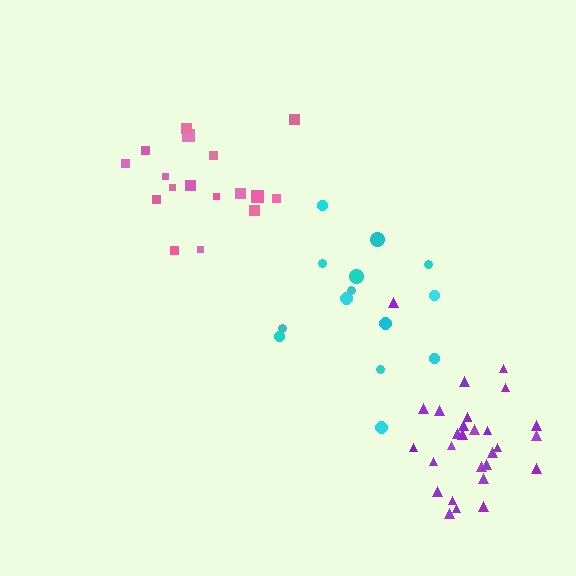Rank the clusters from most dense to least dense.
pink, purple, cyan.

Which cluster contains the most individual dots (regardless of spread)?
Purple (29).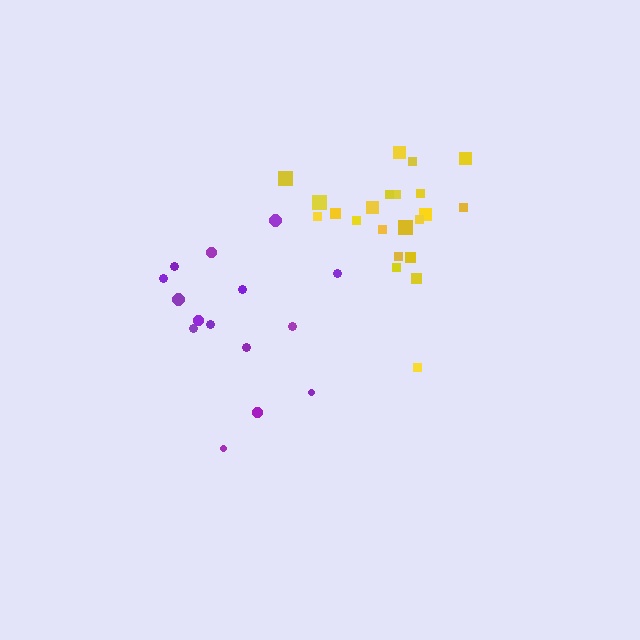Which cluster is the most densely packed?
Yellow.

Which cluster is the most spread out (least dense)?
Purple.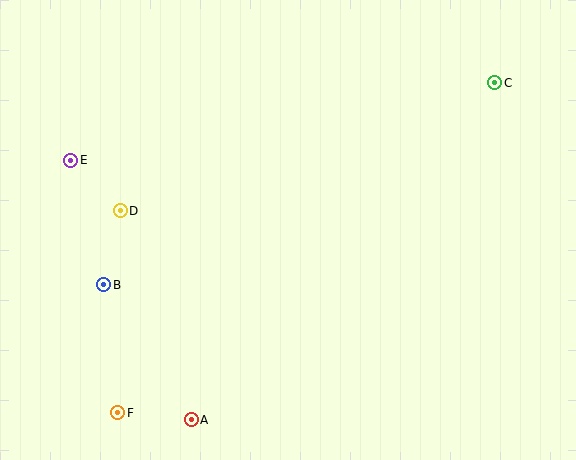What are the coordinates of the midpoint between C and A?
The midpoint between C and A is at (343, 251).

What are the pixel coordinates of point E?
Point E is at (71, 160).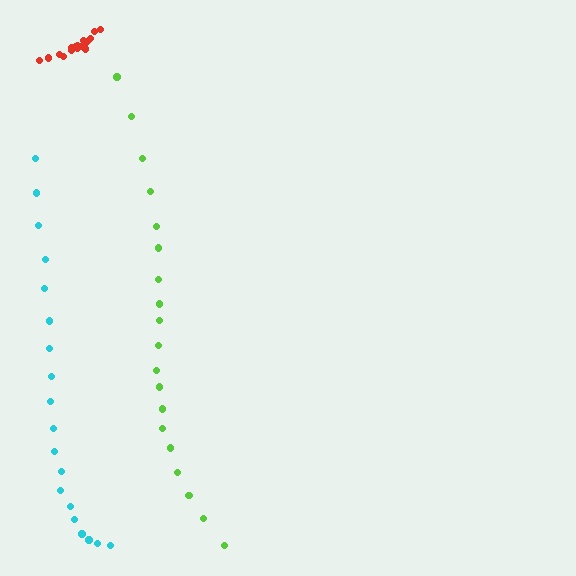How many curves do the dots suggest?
There are 3 distinct paths.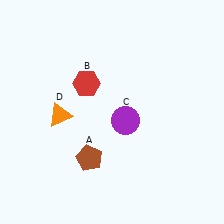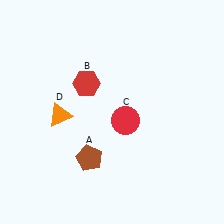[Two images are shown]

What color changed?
The circle (C) changed from purple in Image 1 to red in Image 2.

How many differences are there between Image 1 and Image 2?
There is 1 difference between the two images.